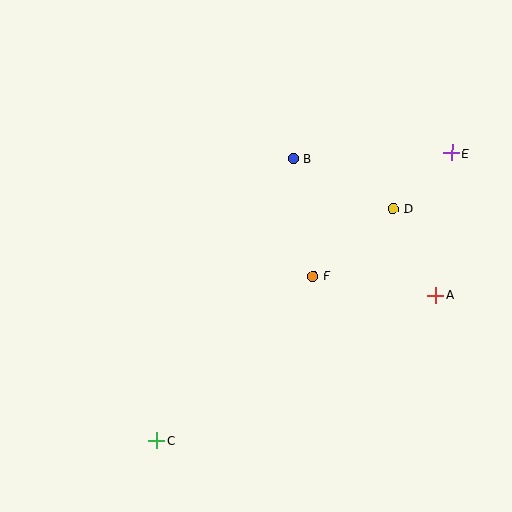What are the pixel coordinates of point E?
Point E is at (452, 153).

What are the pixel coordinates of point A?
Point A is at (436, 295).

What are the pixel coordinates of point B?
Point B is at (294, 158).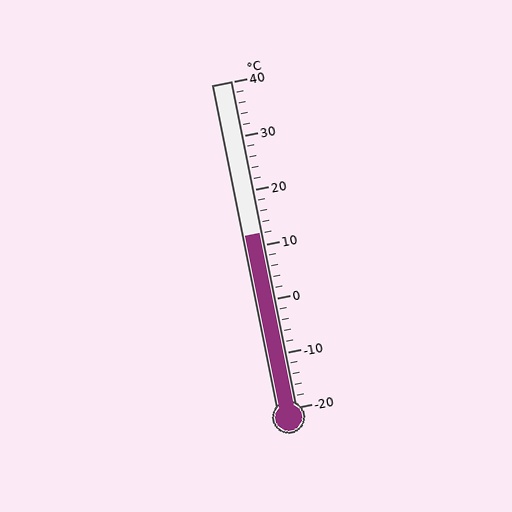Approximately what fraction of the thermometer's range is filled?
The thermometer is filled to approximately 55% of its range.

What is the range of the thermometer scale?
The thermometer scale ranges from -20°C to 40°C.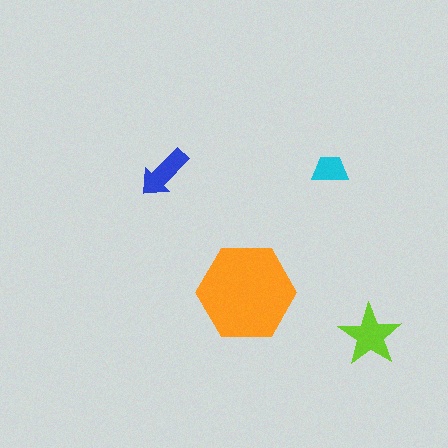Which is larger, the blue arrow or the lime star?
The lime star.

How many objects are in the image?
There are 4 objects in the image.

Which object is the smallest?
The cyan trapezoid.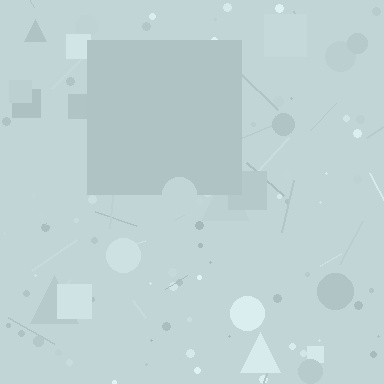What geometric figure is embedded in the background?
A square is embedded in the background.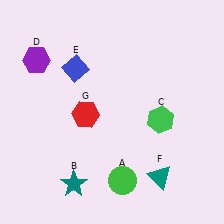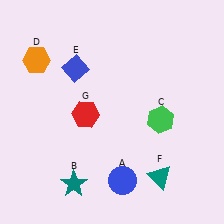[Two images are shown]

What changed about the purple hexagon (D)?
In Image 1, D is purple. In Image 2, it changed to orange.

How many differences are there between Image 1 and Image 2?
There are 2 differences between the two images.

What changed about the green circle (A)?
In Image 1, A is green. In Image 2, it changed to blue.